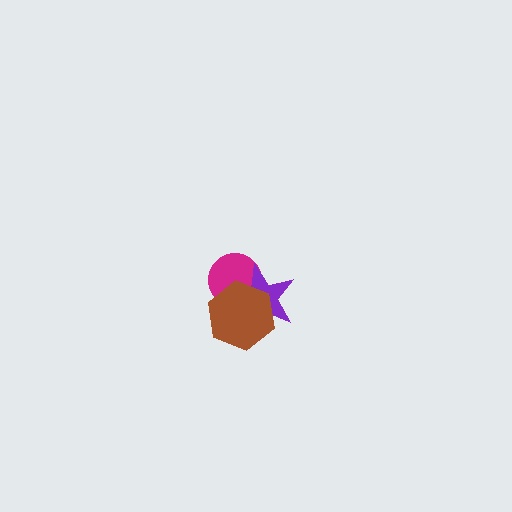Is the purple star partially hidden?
Yes, it is partially covered by another shape.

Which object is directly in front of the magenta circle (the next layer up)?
The purple star is directly in front of the magenta circle.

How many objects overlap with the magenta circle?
2 objects overlap with the magenta circle.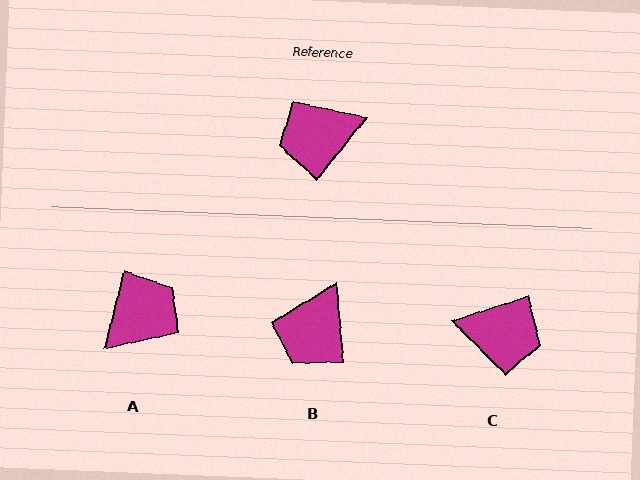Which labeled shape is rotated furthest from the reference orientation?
A, about 156 degrees away.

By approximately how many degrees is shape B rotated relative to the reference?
Approximately 44 degrees counter-clockwise.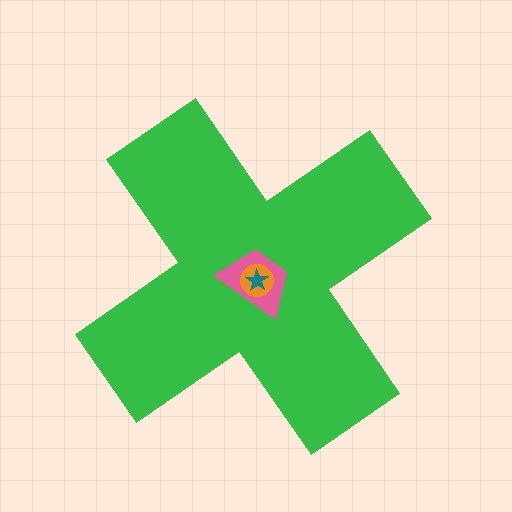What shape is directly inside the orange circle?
The teal star.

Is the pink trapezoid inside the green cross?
Yes.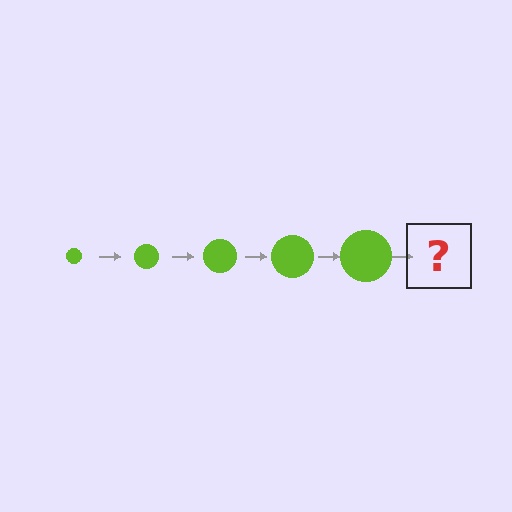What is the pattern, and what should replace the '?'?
The pattern is that the circle gets progressively larger each step. The '?' should be a lime circle, larger than the previous one.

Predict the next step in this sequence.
The next step is a lime circle, larger than the previous one.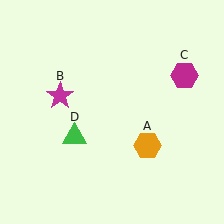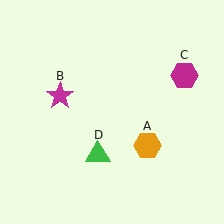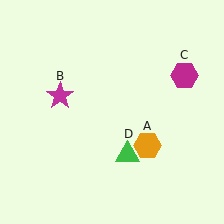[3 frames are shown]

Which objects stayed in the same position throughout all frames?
Orange hexagon (object A) and magenta star (object B) and magenta hexagon (object C) remained stationary.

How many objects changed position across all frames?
1 object changed position: green triangle (object D).